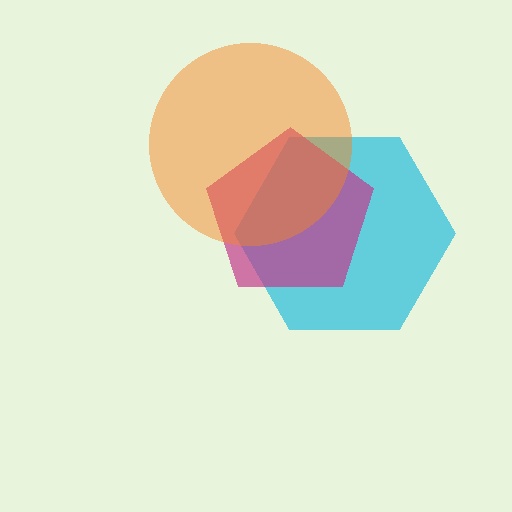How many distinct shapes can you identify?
There are 3 distinct shapes: a cyan hexagon, a magenta pentagon, an orange circle.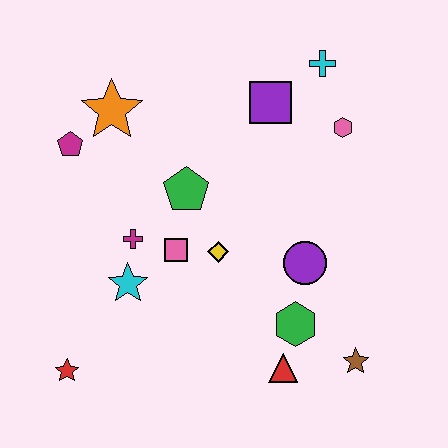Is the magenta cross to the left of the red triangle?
Yes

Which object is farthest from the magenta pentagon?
The brown star is farthest from the magenta pentagon.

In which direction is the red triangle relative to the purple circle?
The red triangle is below the purple circle.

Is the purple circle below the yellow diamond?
Yes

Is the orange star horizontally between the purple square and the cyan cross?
No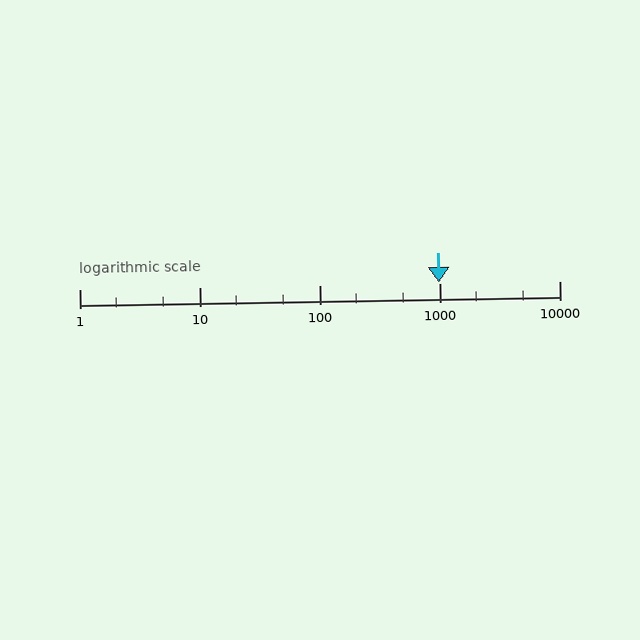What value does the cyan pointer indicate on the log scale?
The pointer indicates approximately 990.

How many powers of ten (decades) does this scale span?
The scale spans 4 decades, from 1 to 10000.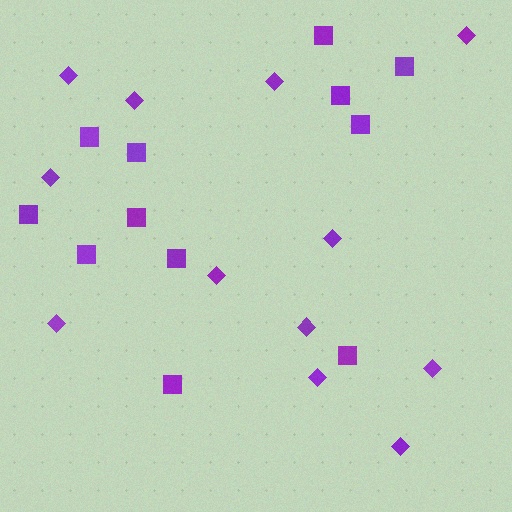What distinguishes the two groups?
There are 2 groups: one group of diamonds (12) and one group of squares (12).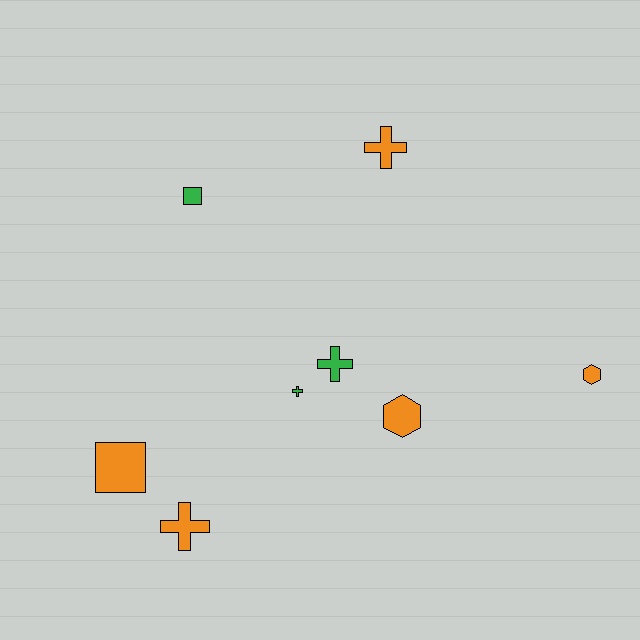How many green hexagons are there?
There are no green hexagons.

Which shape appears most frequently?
Cross, with 4 objects.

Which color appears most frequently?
Orange, with 5 objects.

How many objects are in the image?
There are 8 objects.